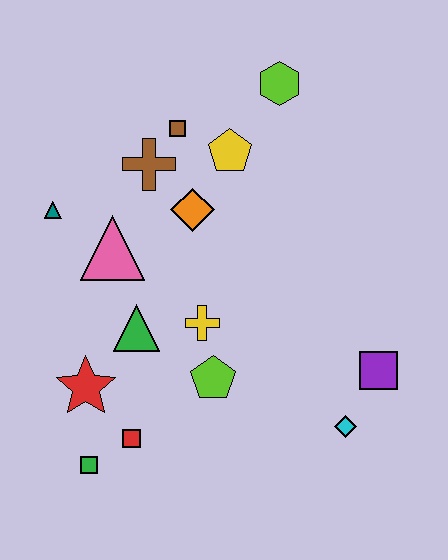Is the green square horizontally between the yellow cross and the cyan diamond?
No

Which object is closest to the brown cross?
The brown square is closest to the brown cross.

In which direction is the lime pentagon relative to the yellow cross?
The lime pentagon is below the yellow cross.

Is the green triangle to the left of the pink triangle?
No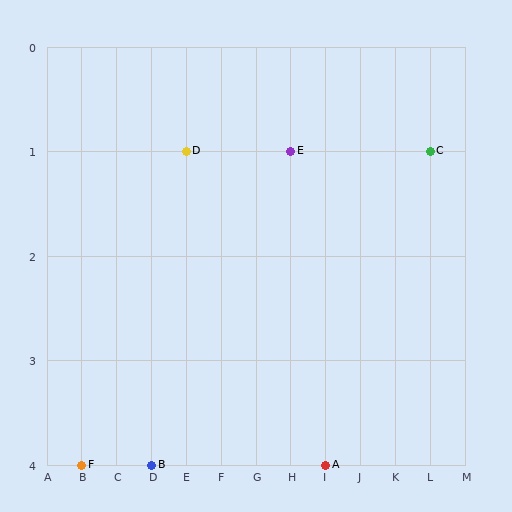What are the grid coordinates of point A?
Point A is at grid coordinates (I, 4).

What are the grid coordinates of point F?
Point F is at grid coordinates (B, 4).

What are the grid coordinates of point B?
Point B is at grid coordinates (D, 4).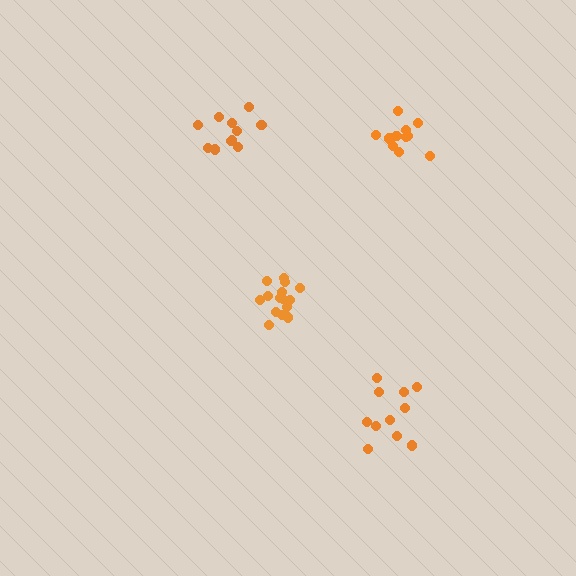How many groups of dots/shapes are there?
There are 4 groups.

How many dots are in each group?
Group 1: 15 dots, Group 2: 11 dots, Group 3: 11 dots, Group 4: 11 dots (48 total).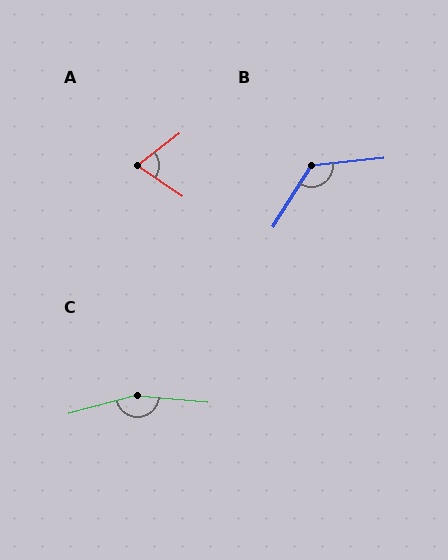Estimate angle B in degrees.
Approximately 128 degrees.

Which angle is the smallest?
A, at approximately 72 degrees.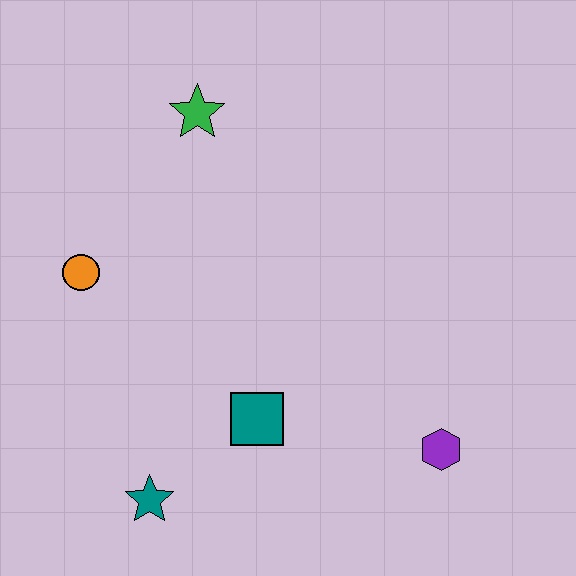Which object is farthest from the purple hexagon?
The green star is farthest from the purple hexagon.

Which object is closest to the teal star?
The teal square is closest to the teal star.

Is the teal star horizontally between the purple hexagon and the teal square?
No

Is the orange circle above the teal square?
Yes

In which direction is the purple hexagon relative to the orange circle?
The purple hexagon is to the right of the orange circle.